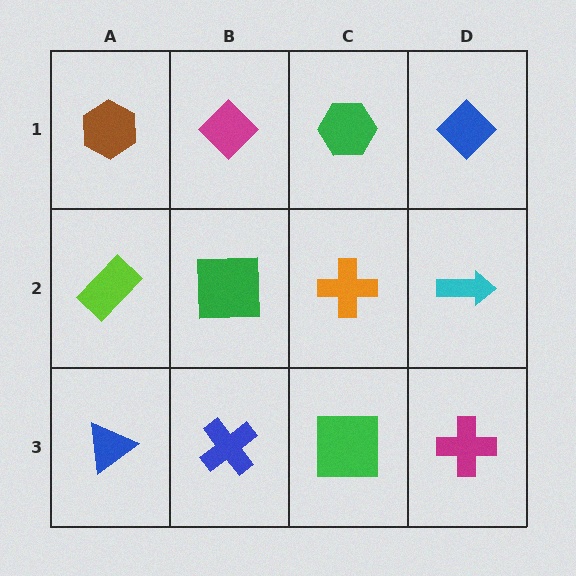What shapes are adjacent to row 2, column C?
A green hexagon (row 1, column C), a green square (row 3, column C), a green square (row 2, column B), a cyan arrow (row 2, column D).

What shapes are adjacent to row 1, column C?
An orange cross (row 2, column C), a magenta diamond (row 1, column B), a blue diamond (row 1, column D).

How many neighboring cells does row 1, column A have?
2.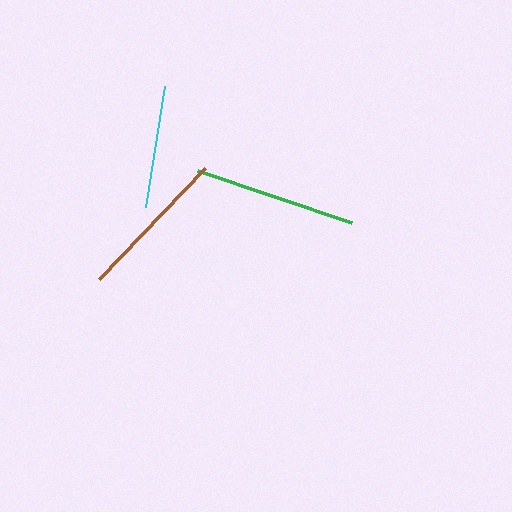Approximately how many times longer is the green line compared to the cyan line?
The green line is approximately 1.3 times the length of the cyan line.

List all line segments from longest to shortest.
From longest to shortest: green, brown, cyan.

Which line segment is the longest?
The green line is the longest at approximately 162 pixels.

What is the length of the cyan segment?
The cyan segment is approximately 122 pixels long.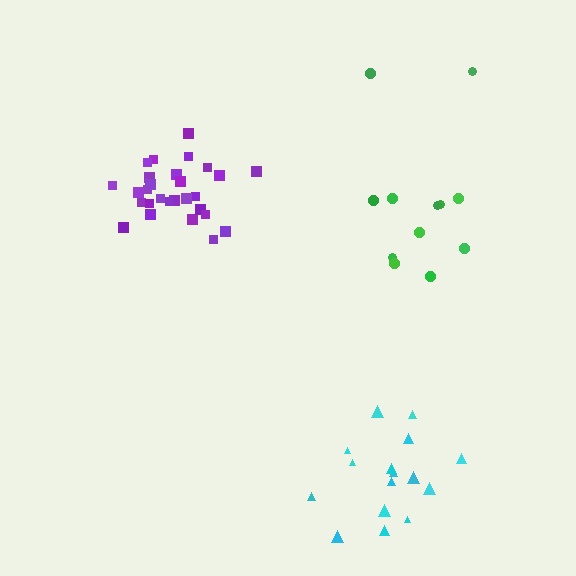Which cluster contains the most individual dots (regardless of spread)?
Purple (28).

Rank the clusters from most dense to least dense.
purple, cyan, green.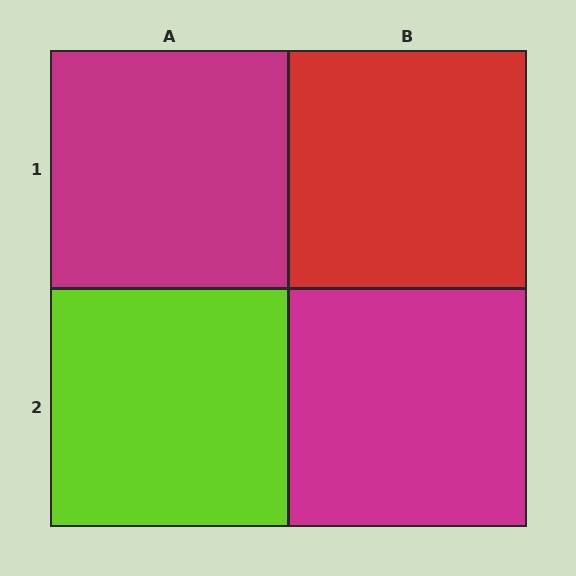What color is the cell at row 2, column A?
Lime.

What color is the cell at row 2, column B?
Magenta.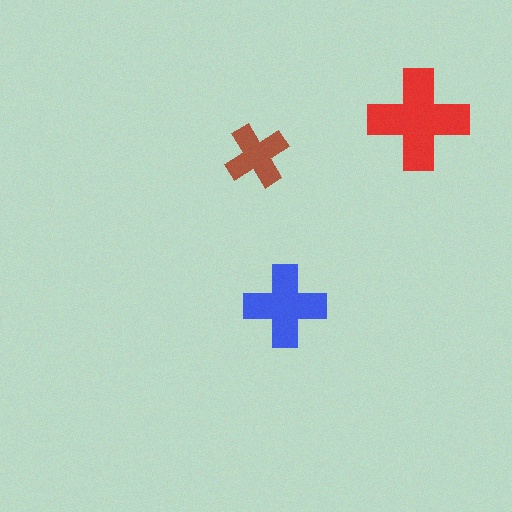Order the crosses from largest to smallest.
the red one, the blue one, the brown one.